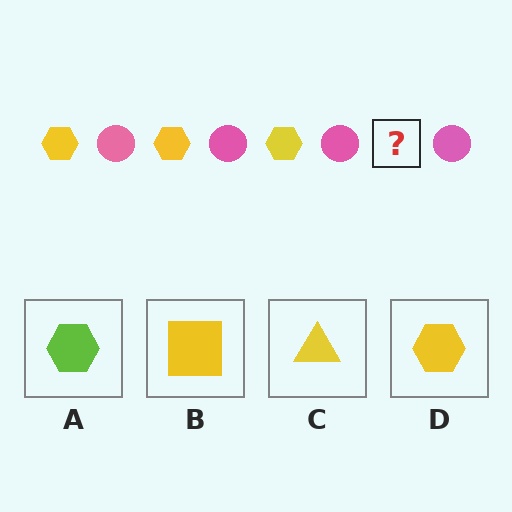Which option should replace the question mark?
Option D.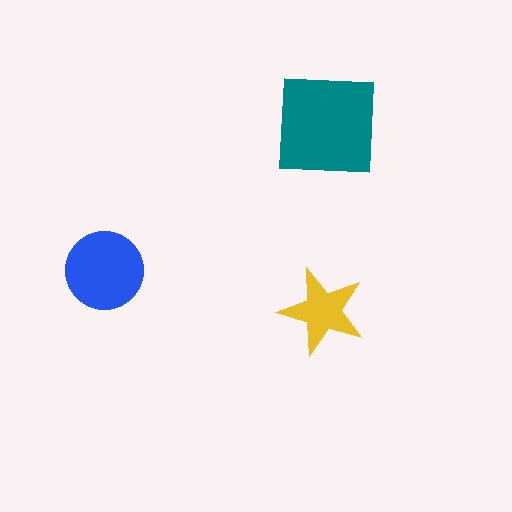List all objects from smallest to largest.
The yellow star, the blue circle, the teal square.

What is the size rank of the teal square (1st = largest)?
1st.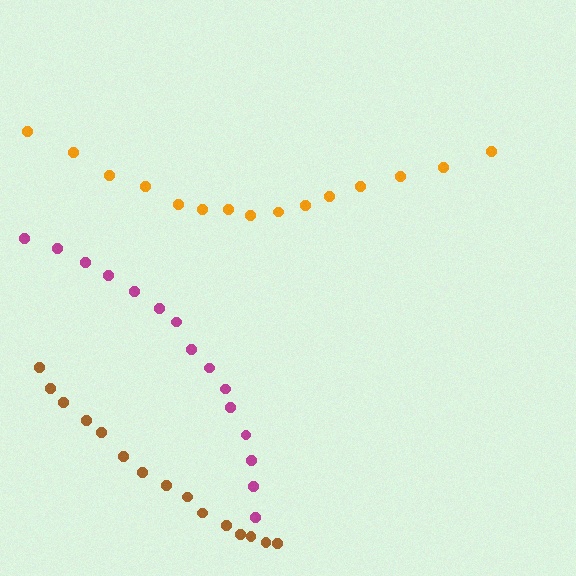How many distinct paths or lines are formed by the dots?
There are 3 distinct paths.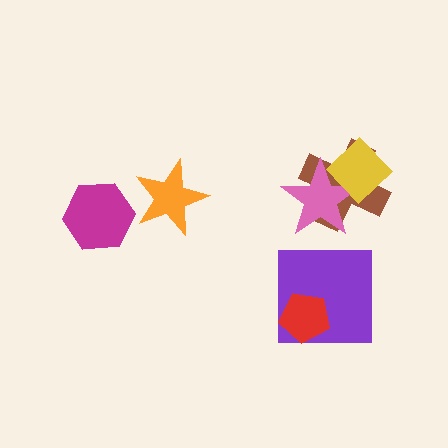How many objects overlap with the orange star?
0 objects overlap with the orange star.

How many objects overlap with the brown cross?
2 objects overlap with the brown cross.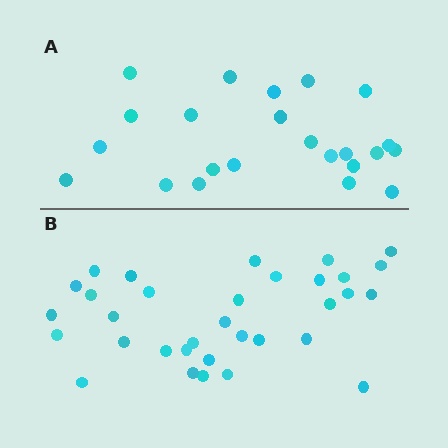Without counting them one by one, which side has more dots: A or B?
Region B (the bottom region) has more dots.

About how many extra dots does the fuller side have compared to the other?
Region B has roughly 10 or so more dots than region A.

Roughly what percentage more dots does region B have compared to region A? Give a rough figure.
About 45% more.